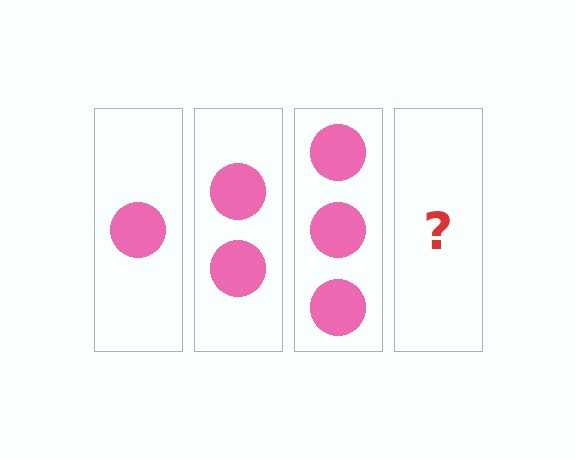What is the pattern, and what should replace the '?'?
The pattern is that each step adds one more circle. The '?' should be 4 circles.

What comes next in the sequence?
The next element should be 4 circles.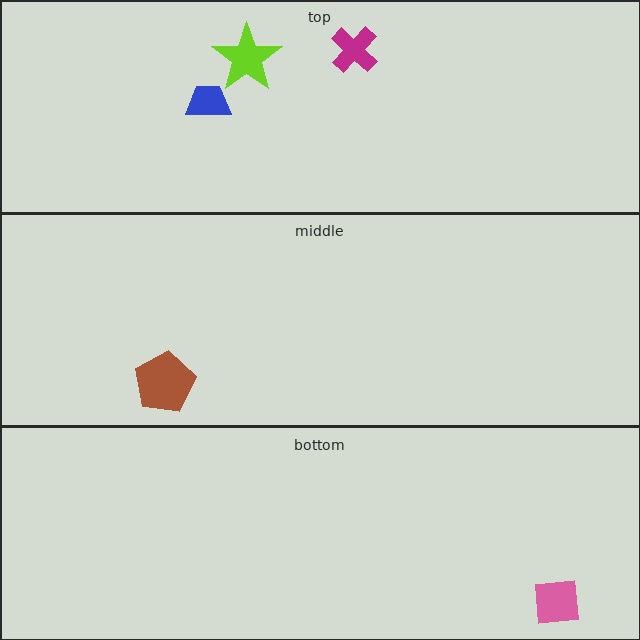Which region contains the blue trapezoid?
The top region.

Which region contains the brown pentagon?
The middle region.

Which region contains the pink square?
The bottom region.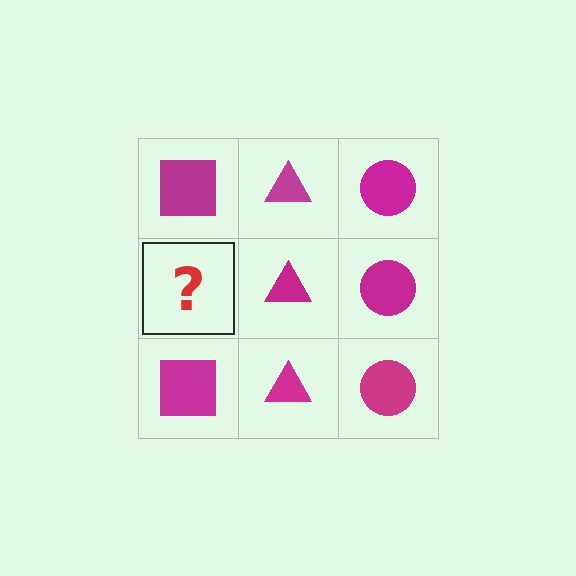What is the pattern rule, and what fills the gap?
The rule is that each column has a consistent shape. The gap should be filled with a magenta square.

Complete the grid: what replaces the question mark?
The question mark should be replaced with a magenta square.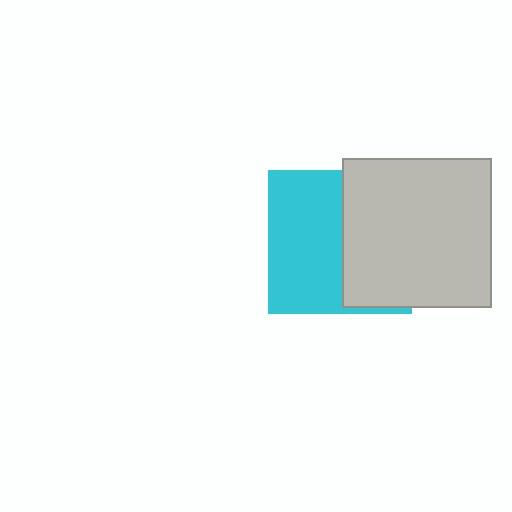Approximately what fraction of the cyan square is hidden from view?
Roughly 47% of the cyan square is hidden behind the light gray square.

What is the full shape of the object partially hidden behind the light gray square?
The partially hidden object is a cyan square.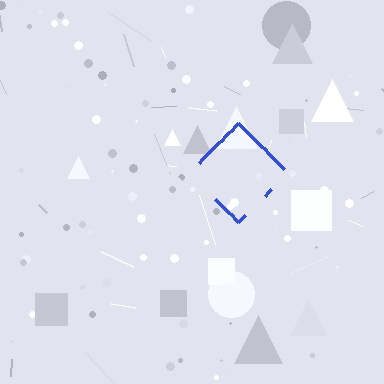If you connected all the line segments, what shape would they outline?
They would outline a diamond.